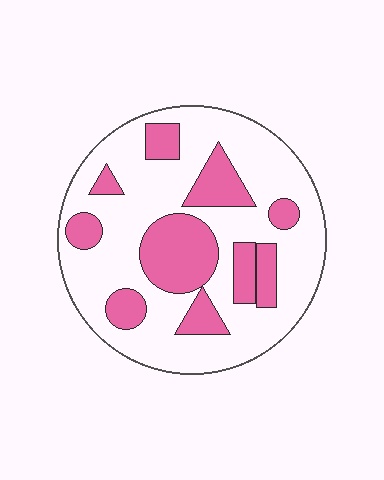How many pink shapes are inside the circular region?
10.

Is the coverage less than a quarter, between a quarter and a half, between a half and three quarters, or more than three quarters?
Between a quarter and a half.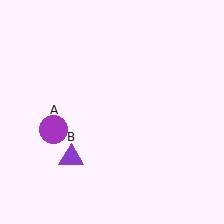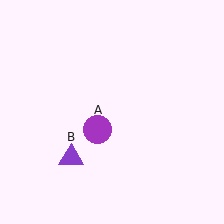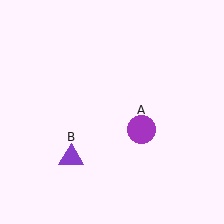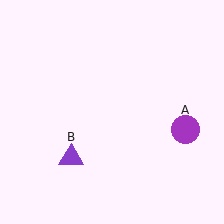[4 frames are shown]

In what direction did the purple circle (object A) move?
The purple circle (object A) moved right.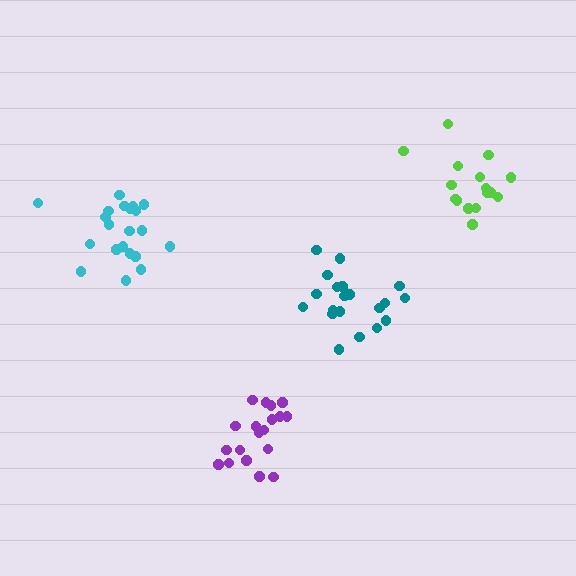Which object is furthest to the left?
The cyan cluster is leftmost.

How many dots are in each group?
Group 1: 20 dots, Group 2: 19 dots, Group 3: 21 dots, Group 4: 16 dots (76 total).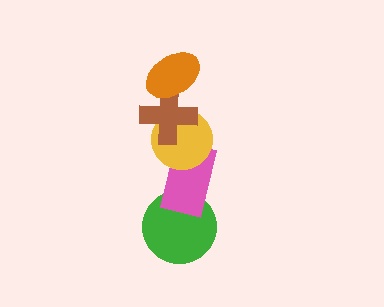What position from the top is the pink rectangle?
The pink rectangle is 4th from the top.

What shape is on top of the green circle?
The pink rectangle is on top of the green circle.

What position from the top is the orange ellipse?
The orange ellipse is 1st from the top.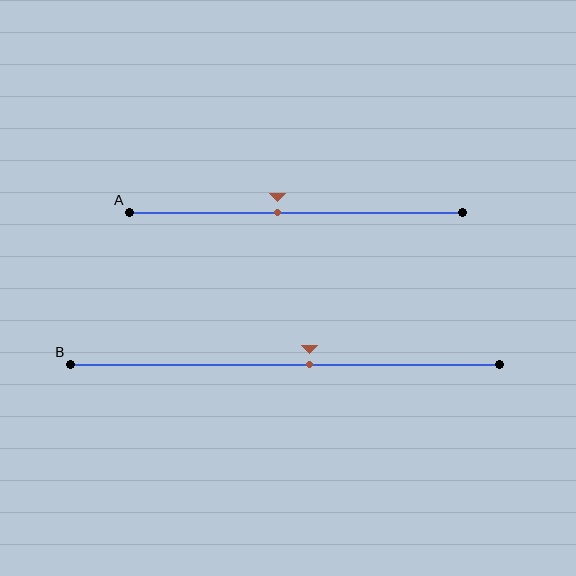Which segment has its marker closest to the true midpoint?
Segment B has its marker closest to the true midpoint.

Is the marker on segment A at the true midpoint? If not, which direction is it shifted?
No, the marker on segment A is shifted to the left by about 6% of the segment length.